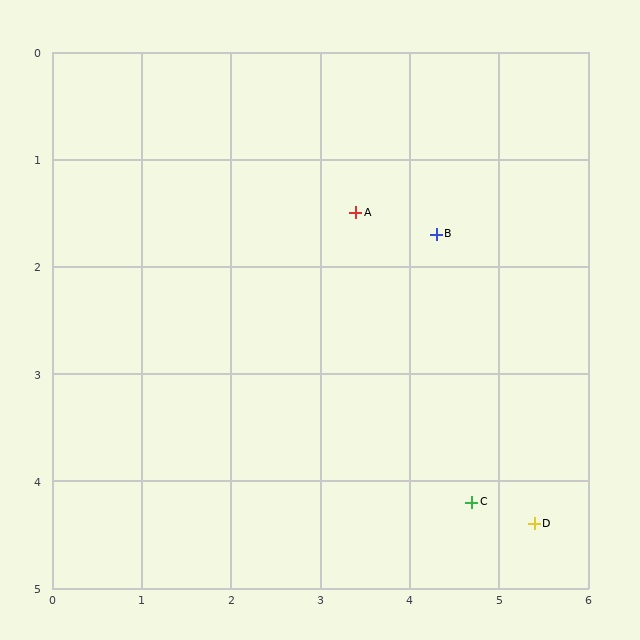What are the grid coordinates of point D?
Point D is at approximately (5.4, 4.4).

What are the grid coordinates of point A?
Point A is at approximately (3.4, 1.5).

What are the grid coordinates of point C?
Point C is at approximately (4.7, 4.2).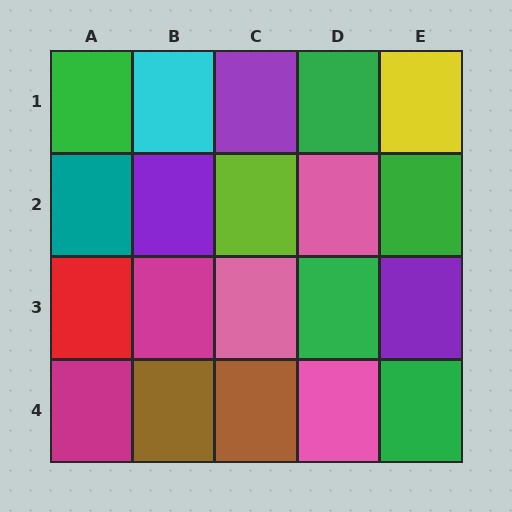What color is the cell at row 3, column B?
Magenta.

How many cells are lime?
1 cell is lime.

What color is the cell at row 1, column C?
Purple.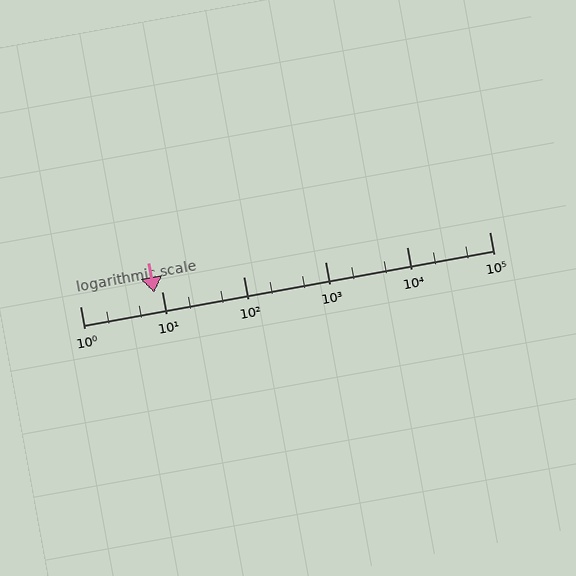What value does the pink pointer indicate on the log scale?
The pointer indicates approximately 8.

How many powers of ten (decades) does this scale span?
The scale spans 5 decades, from 1 to 100000.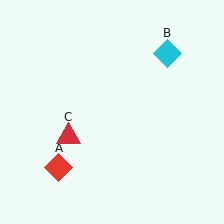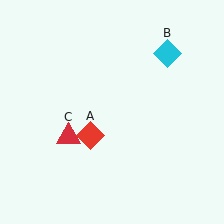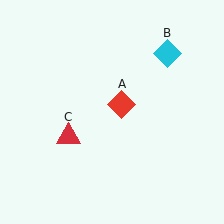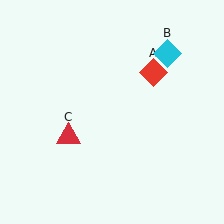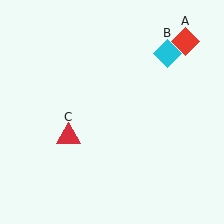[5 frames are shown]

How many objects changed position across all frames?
1 object changed position: red diamond (object A).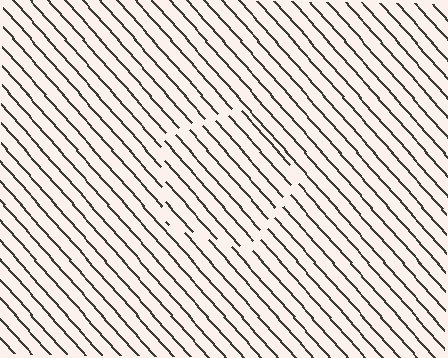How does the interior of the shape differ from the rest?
The interior of the shape contains the same grating, shifted by half a period — the contour is defined by the phase discontinuity where line-ends from the inner and outer gratings abut.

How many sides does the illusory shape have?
5 sides — the line-ends trace a pentagon.